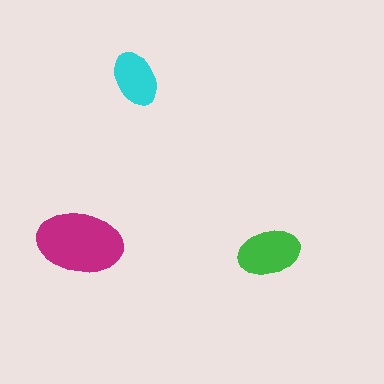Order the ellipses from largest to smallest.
the magenta one, the green one, the cyan one.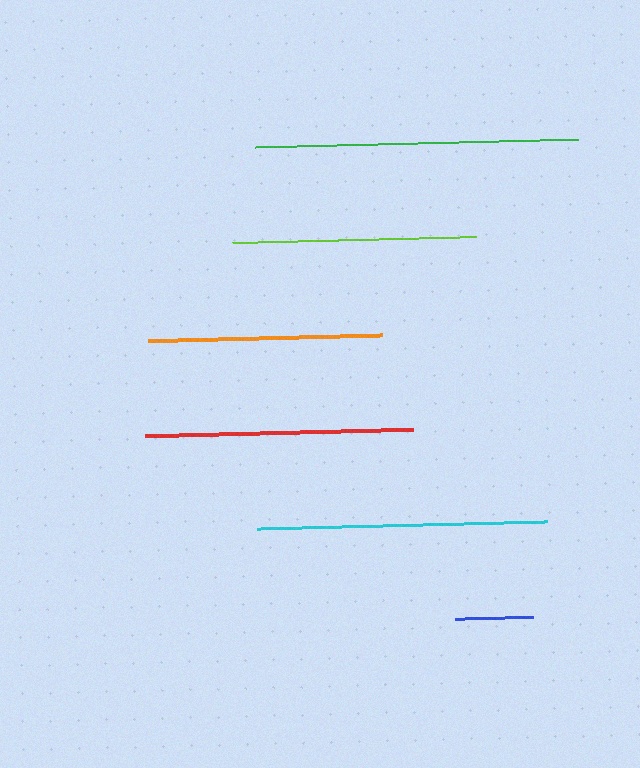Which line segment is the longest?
The green line is the longest at approximately 323 pixels.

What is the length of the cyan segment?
The cyan segment is approximately 291 pixels long.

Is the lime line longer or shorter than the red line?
The red line is longer than the lime line.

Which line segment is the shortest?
The blue line is the shortest at approximately 78 pixels.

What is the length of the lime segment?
The lime segment is approximately 244 pixels long.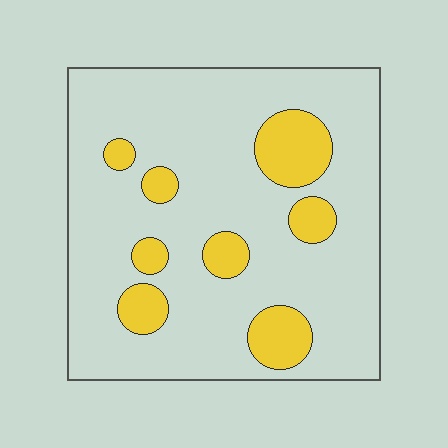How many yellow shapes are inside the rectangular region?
8.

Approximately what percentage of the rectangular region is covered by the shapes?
Approximately 15%.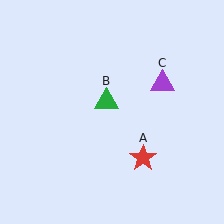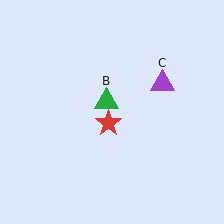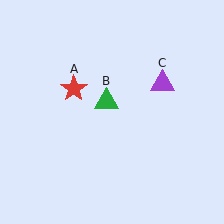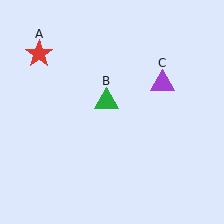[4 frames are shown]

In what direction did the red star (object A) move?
The red star (object A) moved up and to the left.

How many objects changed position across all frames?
1 object changed position: red star (object A).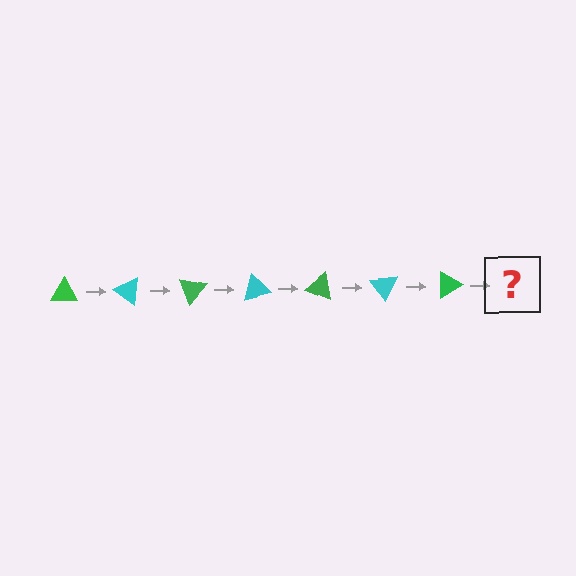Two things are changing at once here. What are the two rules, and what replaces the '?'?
The two rules are that it rotates 35 degrees each step and the color cycles through green and cyan. The '?' should be a cyan triangle, rotated 245 degrees from the start.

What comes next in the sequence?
The next element should be a cyan triangle, rotated 245 degrees from the start.